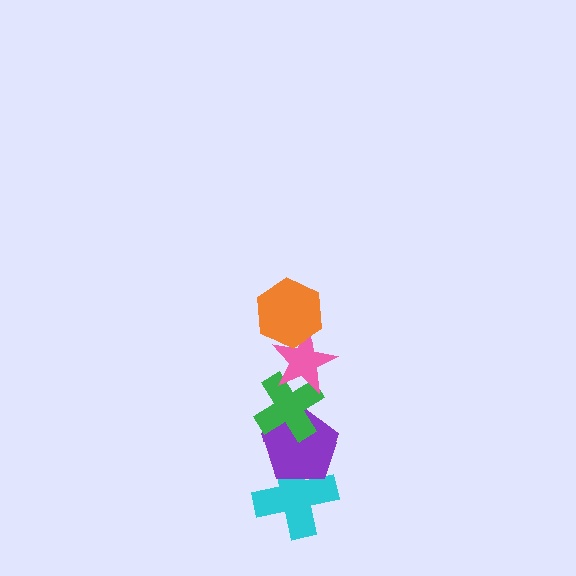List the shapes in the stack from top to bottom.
From top to bottom: the orange hexagon, the pink star, the green cross, the purple pentagon, the cyan cross.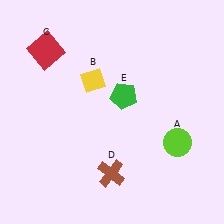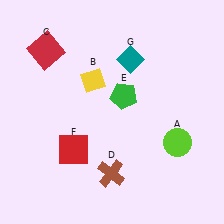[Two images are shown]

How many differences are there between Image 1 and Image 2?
There are 2 differences between the two images.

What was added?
A red square (F), a teal diamond (G) were added in Image 2.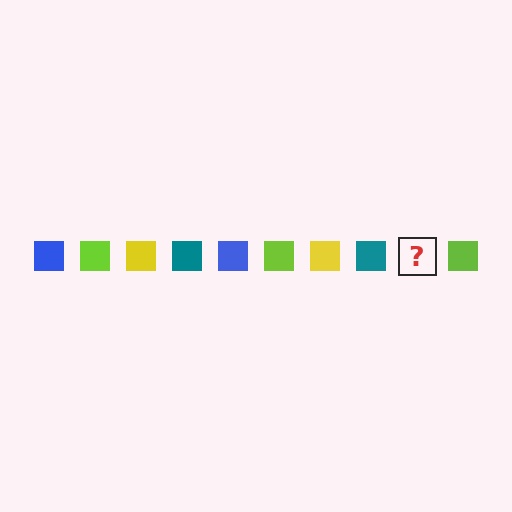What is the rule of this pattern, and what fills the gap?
The rule is that the pattern cycles through blue, lime, yellow, teal squares. The gap should be filled with a blue square.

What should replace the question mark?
The question mark should be replaced with a blue square.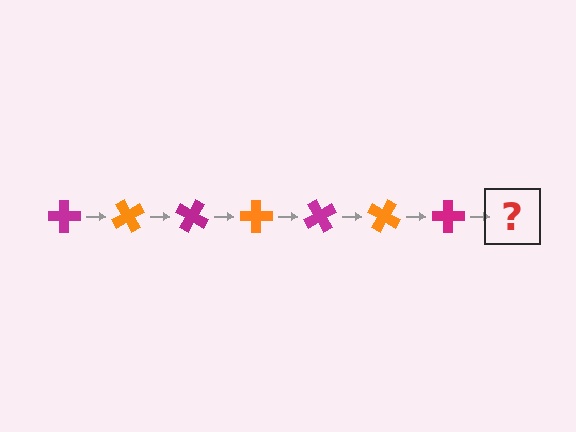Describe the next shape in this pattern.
It should be an orange cross, rotated 420 degrees from the start.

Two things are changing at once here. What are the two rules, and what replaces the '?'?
The two rules are that it rotates 60 degrees each step and the color cycles through magenta and orange. The '?' should be an orange cross, rotated 420 degrees from the start.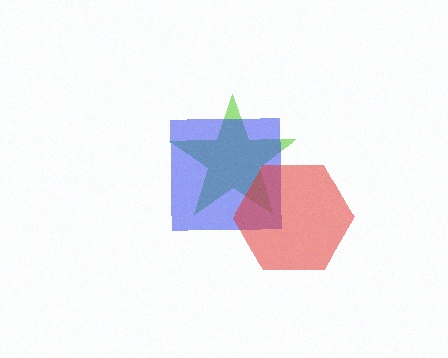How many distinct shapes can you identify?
There are 3 distinct shapes: a lime star, a blue square, a red hexagon.